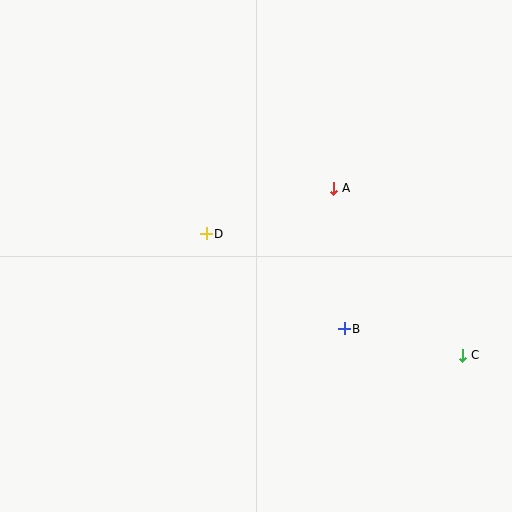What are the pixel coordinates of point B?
Point B is at (344, 329).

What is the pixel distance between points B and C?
The distance between B and C is 121 pixels.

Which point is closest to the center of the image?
Point D at (206, 234) is closest to the center.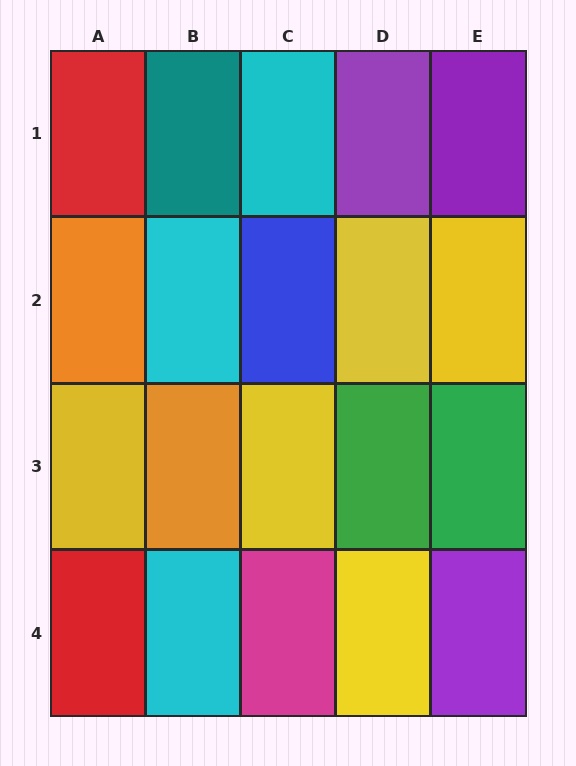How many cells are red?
2 cells are red.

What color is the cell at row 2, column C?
Blue.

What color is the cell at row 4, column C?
Magenta.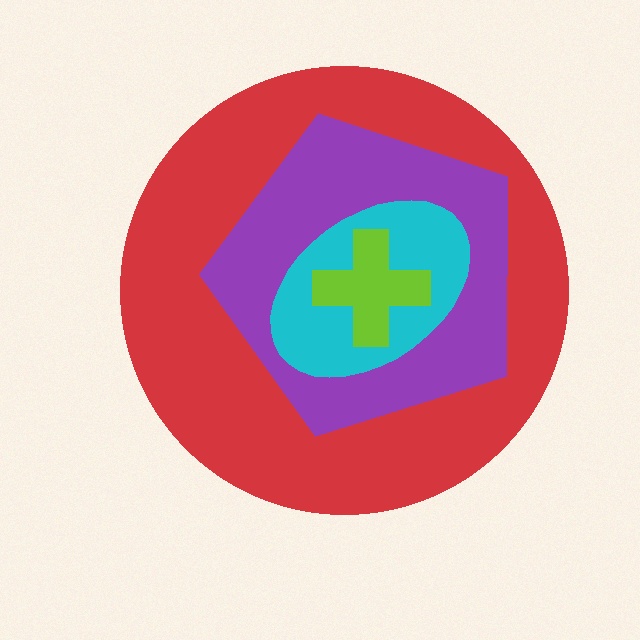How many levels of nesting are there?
4.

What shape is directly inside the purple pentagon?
The cyan ellipse.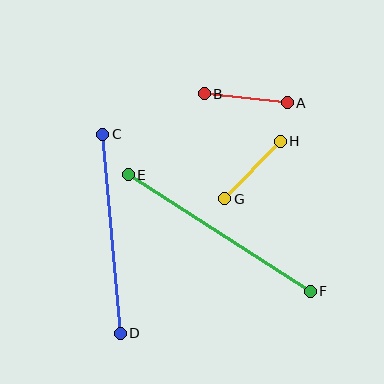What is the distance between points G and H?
The distance is approximately 80 pixels.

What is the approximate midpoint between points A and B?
The midpoint is at approximately (246, 98) pixels.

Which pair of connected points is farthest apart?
Points E and F are farthest apart.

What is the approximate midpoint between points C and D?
The midpoint is at approximately (112, 234) pixels.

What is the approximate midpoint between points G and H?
The midpoint is at approximately (253, 170) pixels.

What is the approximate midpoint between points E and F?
The midpoint is at approximately (219, 233) pixels.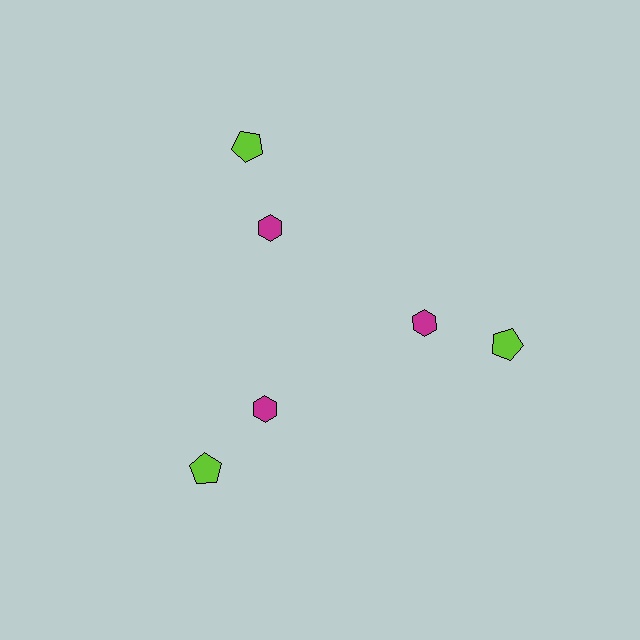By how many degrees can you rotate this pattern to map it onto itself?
The pattern maps onto itself every 120 degrees of rotation.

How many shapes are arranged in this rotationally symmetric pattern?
There are 6 shapes, arranged in 3 groups of 2.